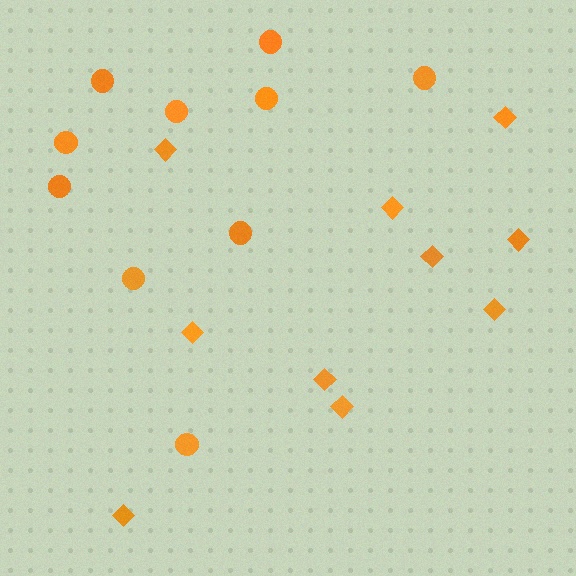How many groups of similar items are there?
There are 2 groups: one group of circles (10) and one group of diamonds (10).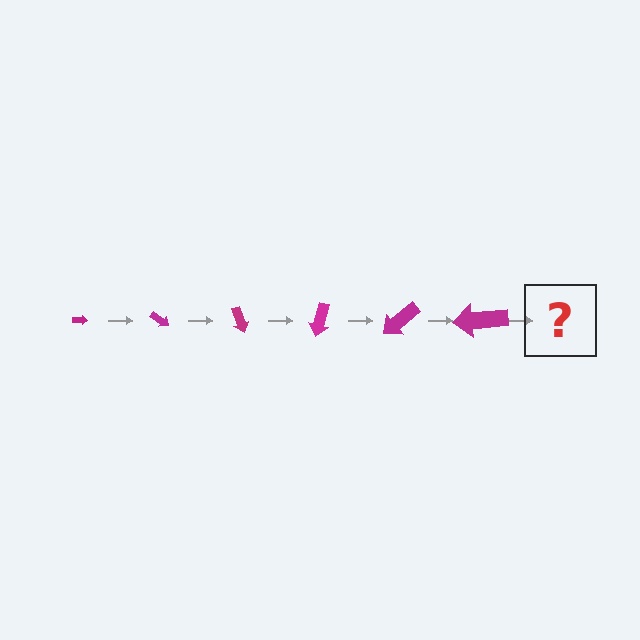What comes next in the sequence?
The next element should be an arrow, larger than the previous one and rotated 210 degrees from the start.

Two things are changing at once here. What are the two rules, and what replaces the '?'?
The two rules are that the arrow grows larger each step and it rotates 35 degrees each step. The '?' should be an arrow, larger than the previous one and rotated 210 degrees from the start.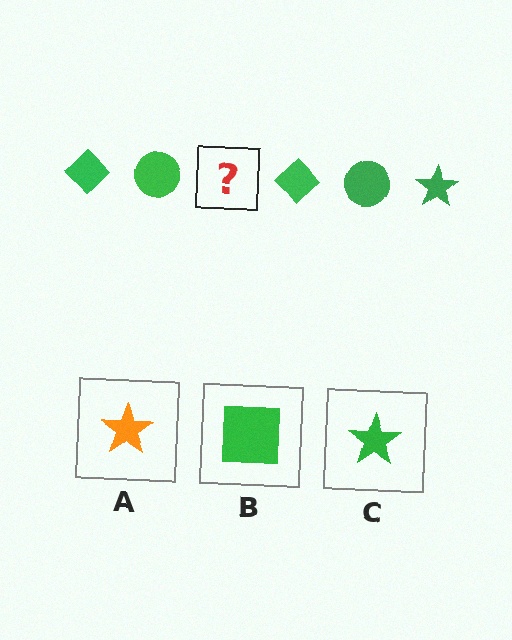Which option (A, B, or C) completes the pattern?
C.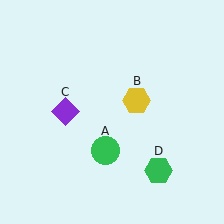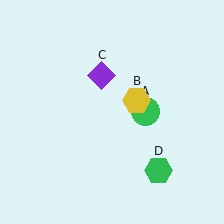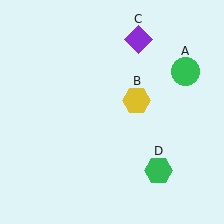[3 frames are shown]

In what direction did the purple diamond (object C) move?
The purple diamond (object C) moved up and to the right.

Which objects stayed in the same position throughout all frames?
Yellow hexagon (object B) and green hexagon (object D) remained stationary.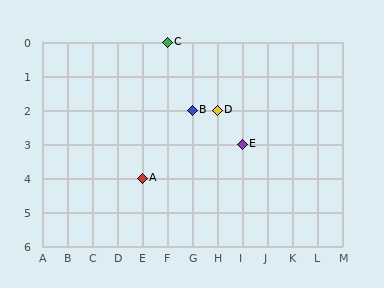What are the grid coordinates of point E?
Point E is at grid coordinates (I, 3).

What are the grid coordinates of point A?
Point A is at grid coordinates (E, 4).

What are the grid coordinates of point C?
Point C is at grid coordinates (F, 0).